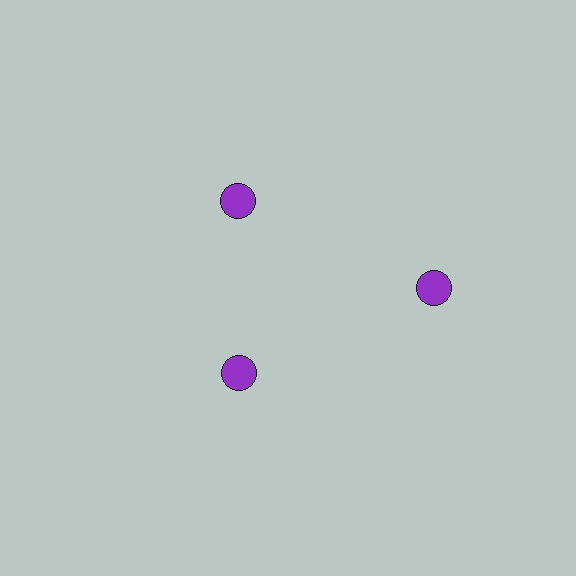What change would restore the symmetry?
The symmetry would be restored by moving it inward, back onto the ring so that all 3 circles sit at equal angles and equal distance from the center.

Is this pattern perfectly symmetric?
No. The 3 purple circles are arranged in a ring, but one element near the 3 o'clock position is pushed outward from the center, breaking the 3-fold rotational symmetry.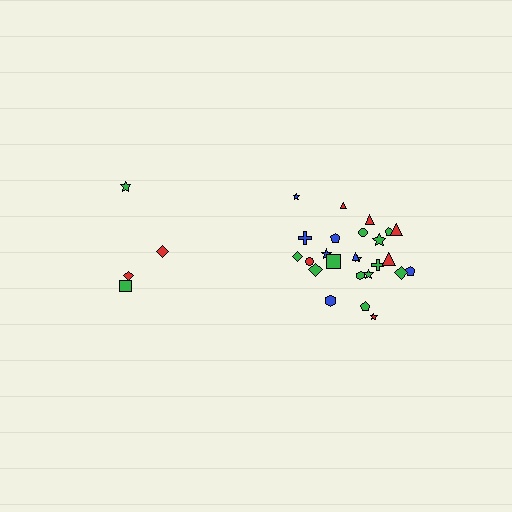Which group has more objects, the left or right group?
The right group.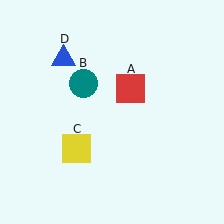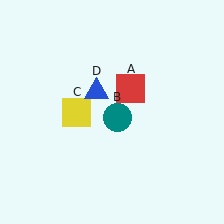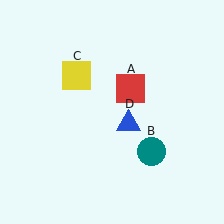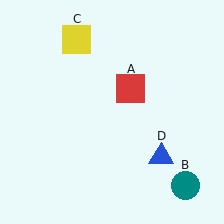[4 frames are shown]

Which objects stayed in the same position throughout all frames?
Red square (object A) remained stationary.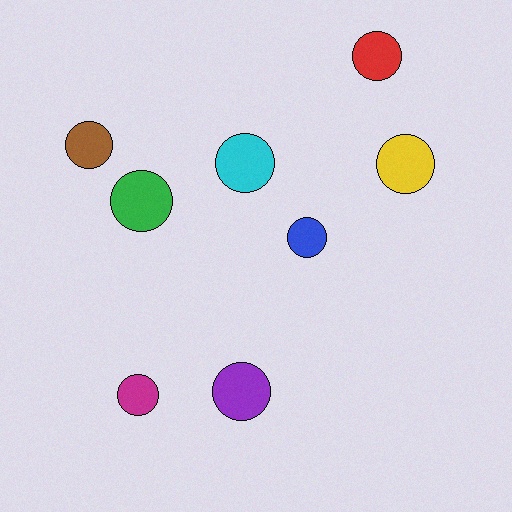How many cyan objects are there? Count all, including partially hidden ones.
There is 1 cyan object.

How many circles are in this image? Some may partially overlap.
There are 8 circles.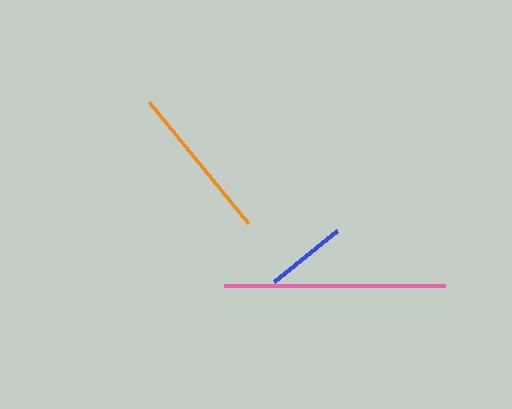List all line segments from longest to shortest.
From longest to shortest: pink, orange, blue.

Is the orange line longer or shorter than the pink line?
The pink line is longer than the orange line.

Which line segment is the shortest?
The blue line is the shortest at approximately 82 pixels.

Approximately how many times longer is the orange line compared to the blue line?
The orange line is approximately 1.9 times the length of the blue line.